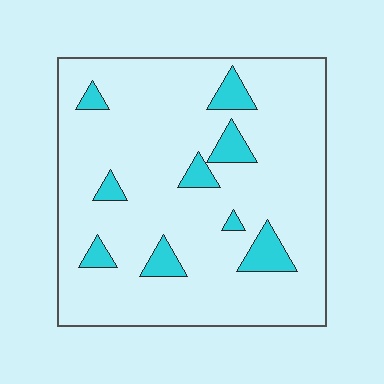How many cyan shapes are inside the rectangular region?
9.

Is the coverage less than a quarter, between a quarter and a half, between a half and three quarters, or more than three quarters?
Less than a quarter.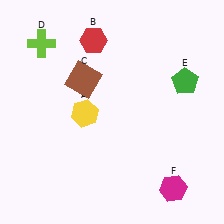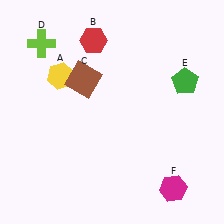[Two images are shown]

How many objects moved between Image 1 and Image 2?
1 object moved between the two images.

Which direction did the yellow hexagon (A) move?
The yellow hexagon (A) moved up.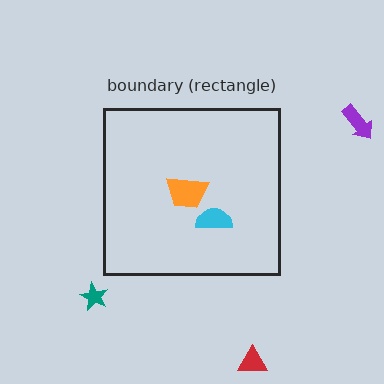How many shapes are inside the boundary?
2 inside, 3 outside.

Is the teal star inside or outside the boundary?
Outside.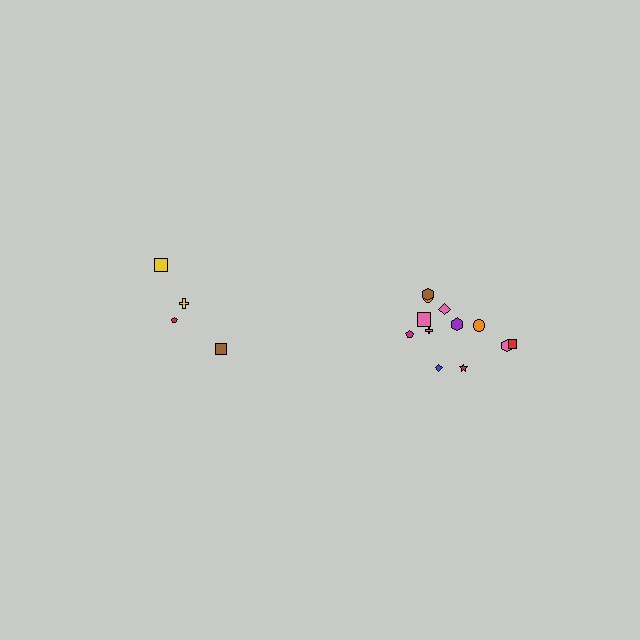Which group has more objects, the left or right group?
The right group.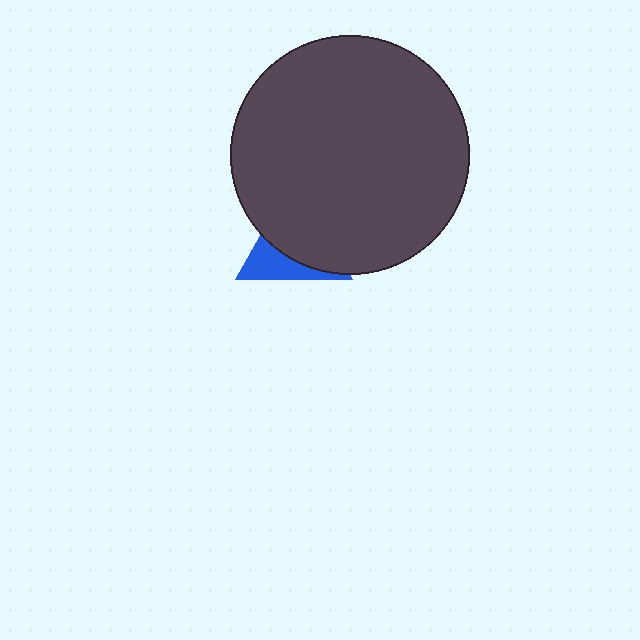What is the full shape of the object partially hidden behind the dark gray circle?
The partially hidden object is a blue triangle.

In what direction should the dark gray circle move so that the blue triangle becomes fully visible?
The dark gray circle should move up. That is the shortest direction to clear the overlap and leave the blue triangle fully visible.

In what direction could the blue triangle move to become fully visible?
The blue triangle could move down. That would shift it out from behind the dark gray circle entirely.